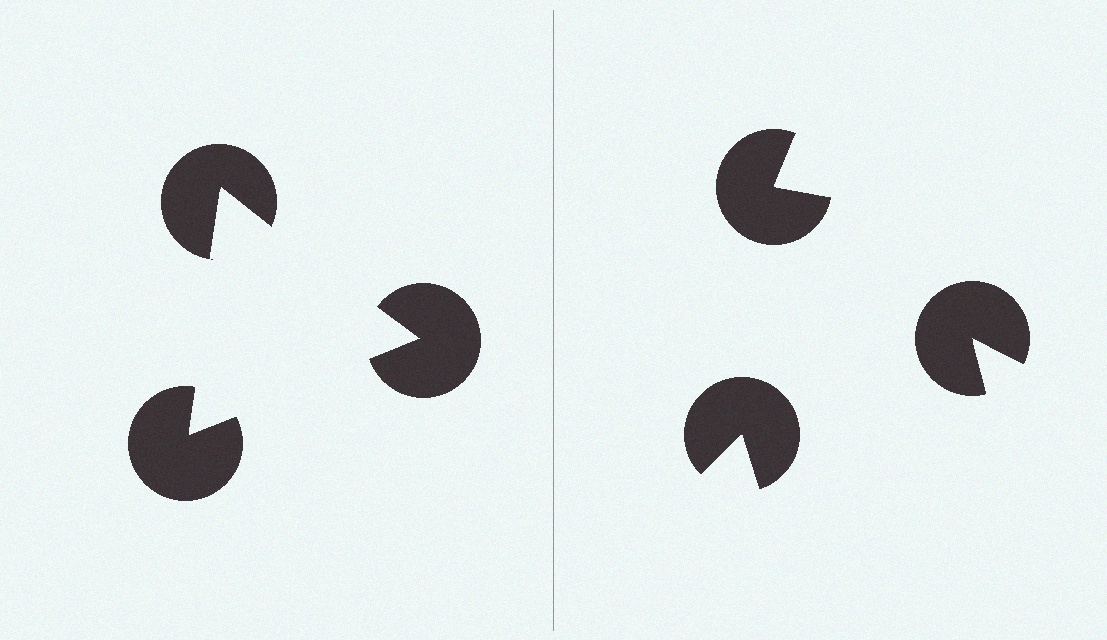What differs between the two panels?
The pac-man discs are positioned identically on both sides; only the wedge orientations differ. On the left they align to a triangle; on the right they are misaligned.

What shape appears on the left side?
An illusory triangle.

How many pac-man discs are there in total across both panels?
6 — 3 on each side.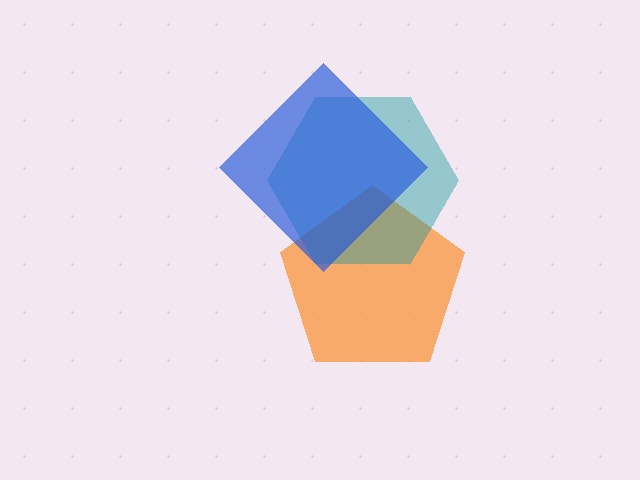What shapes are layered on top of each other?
The layered shapes are: an orange pentagon, a teal hexagon, a blue diamond.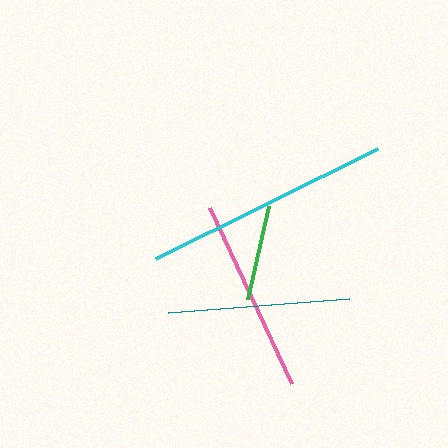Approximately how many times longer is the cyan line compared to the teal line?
The cyan line is approximately 1.4 times the length of the teal line.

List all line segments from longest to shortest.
From longest to shortest: cyan, pink, teal, green.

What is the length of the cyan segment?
The cyan segment is approximately 248 pixels long.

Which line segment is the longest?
The cyan line is the longest at approximately 248 pixels.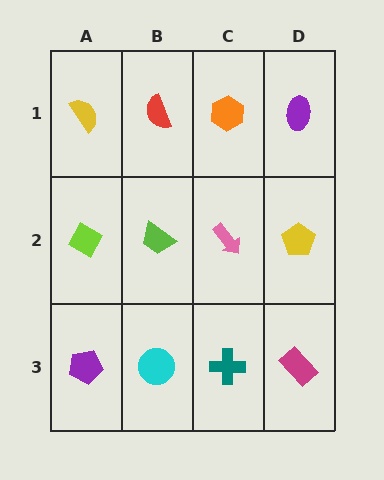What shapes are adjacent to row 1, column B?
A lime trapezoid (row 2, column B), a yellow semicircle (row 1, column A), an orange hexagon (row 1, column C).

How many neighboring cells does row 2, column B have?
4.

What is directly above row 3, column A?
A lime diamond.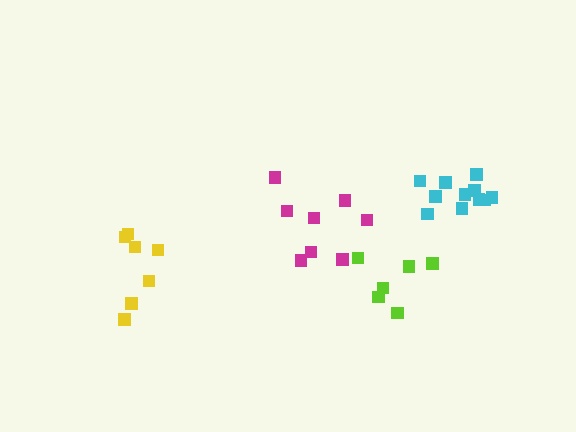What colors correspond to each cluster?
The clusters are colored: magenta, lime, yellow, cyan.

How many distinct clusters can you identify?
There are 4 distinct clusters.